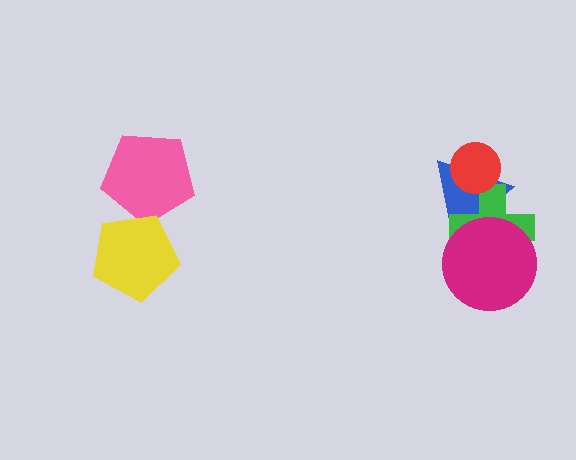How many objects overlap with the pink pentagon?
1 object overlaps with the pink pentagon.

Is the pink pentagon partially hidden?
Yes, it is partially covered by another shape.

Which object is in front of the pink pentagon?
The yellow pentagon is in front of the pink pentagon.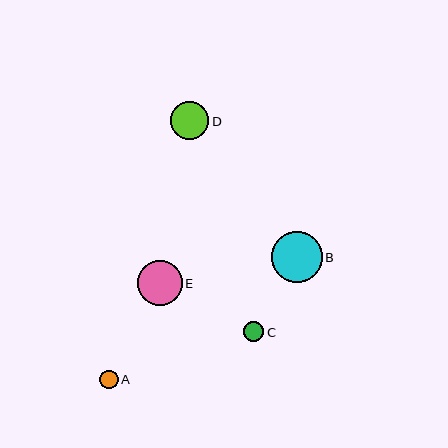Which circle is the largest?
Circle B is the largest with a size of approximately 51 pixels.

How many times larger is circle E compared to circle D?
Circle E is approximately 1.2 times the size of circle D.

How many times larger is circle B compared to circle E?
Circle B is approximately 1.1 times the size of circle E.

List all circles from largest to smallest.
From largest to smallest: B, E, D, C, A.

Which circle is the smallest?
Circle A is the smallest with a size of approximately 18 pixels.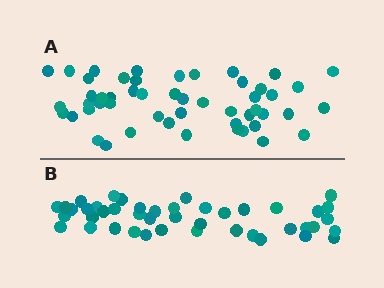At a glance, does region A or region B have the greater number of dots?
Region A (the top region) has more dots.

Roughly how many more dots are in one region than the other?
Region A has roughly 8 or so more dots than region B.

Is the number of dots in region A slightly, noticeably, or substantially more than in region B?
Region A has only slightly more — the two regions are fairly close. The ratio is roughly 1.2 to 1.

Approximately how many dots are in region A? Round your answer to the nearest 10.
About 50 dots. (The exact count is 51, which rounds to 50.)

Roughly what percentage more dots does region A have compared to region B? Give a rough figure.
About 15% more.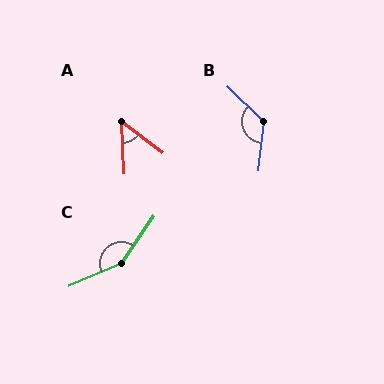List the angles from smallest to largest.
A (50°), B (127°), C (147°).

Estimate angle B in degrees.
Approximately 127 degrees.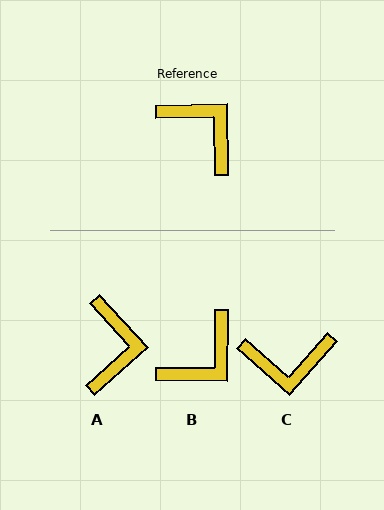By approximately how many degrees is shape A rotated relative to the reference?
Approximately 49 degrees clockwise.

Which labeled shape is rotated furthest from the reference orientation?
C, about 132 degrees away.